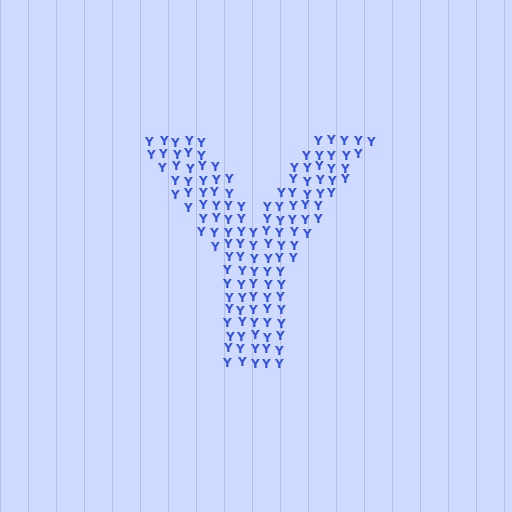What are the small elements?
The small elements are letter Y's.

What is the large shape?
The large shape is the letter Y.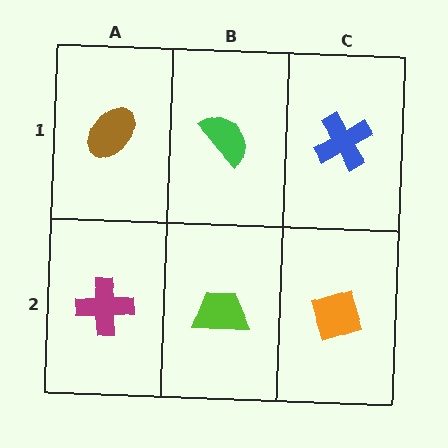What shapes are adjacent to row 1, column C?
An orange diamond (row 2, column C), a green semicircle (row 1, column B).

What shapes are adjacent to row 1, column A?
A magenta cross (row 2, column A), a green semicircle (row 1, column B).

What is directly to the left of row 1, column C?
A green semicircle.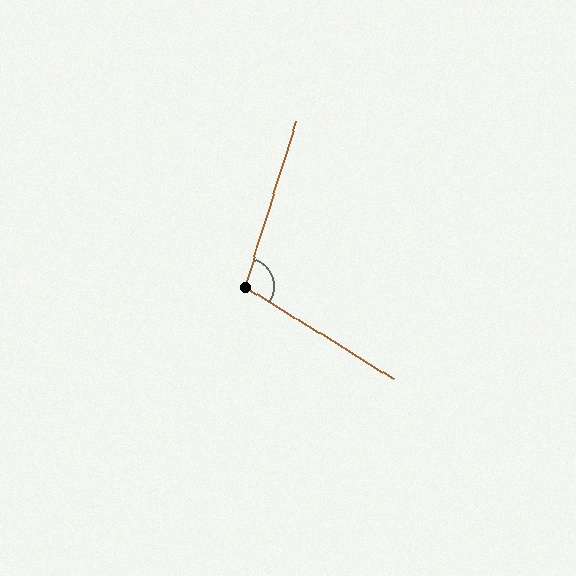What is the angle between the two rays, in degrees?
Approximately 105 degrees.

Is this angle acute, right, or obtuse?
It is obtuse.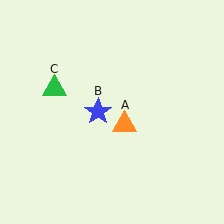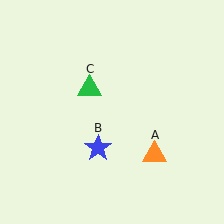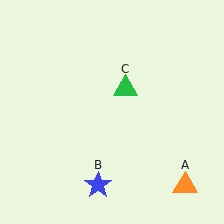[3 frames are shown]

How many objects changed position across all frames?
3 objects changed position: orange triangle (object A), blue star (object B), green triangle (object C).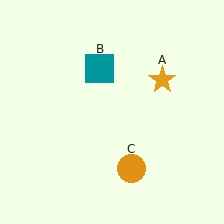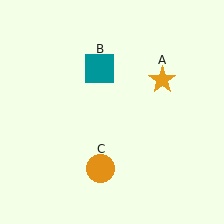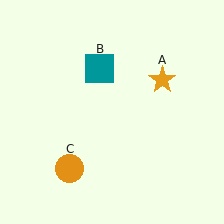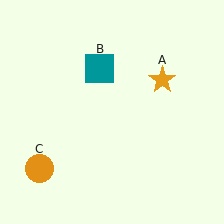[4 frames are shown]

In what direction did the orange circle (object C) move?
The orange circle (object C) moved left.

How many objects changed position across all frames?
1 object changed position: orange circle (object C).